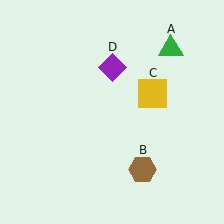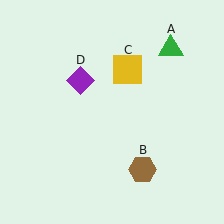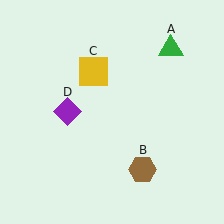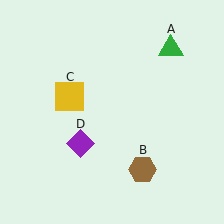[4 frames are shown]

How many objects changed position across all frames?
2 objects changed position: yellow square (object C), purple diamond (object D).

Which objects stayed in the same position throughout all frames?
Green triangle (object A) and brown hexagon (object B) remained stationary.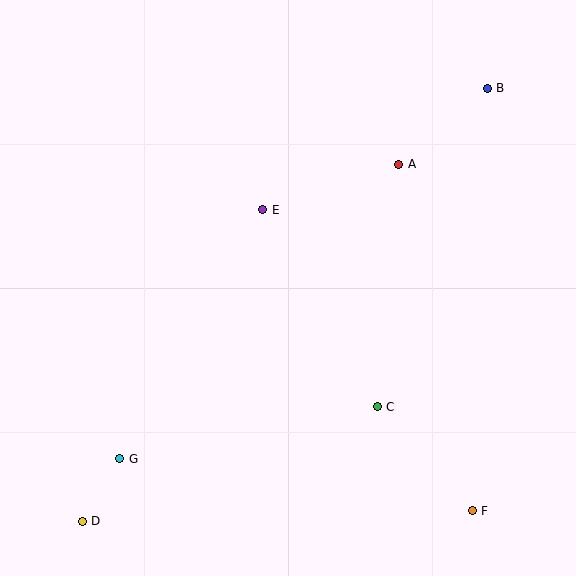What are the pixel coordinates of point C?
Point C is at (377, 407).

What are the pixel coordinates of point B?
Point B is at (487, 88).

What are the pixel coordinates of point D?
Point D is at (82, 521).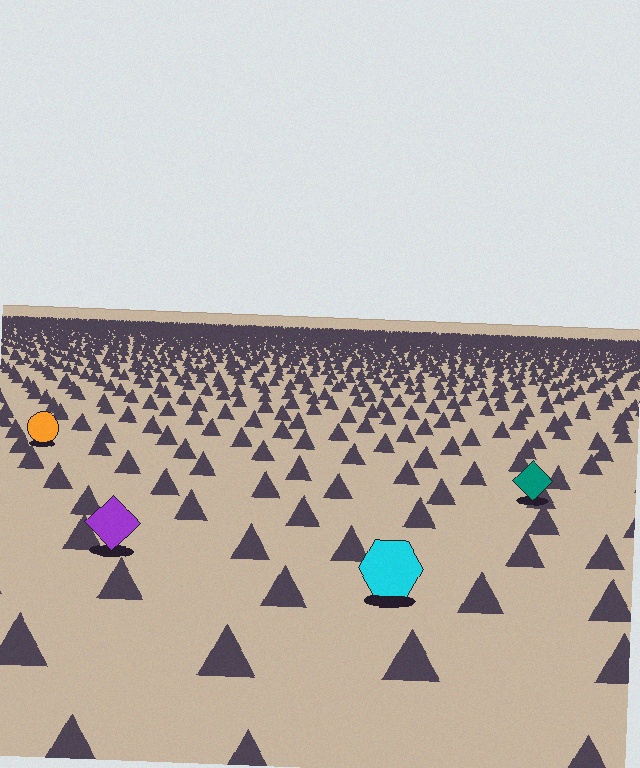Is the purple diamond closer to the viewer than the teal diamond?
Yes. The purple diamond is closer — you can tell from the texture gradient: the ground texture is coarser near it.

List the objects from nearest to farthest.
From nearest to farthest: the cyan hexagon, the purple diamond, the teal diamond, the orange circle.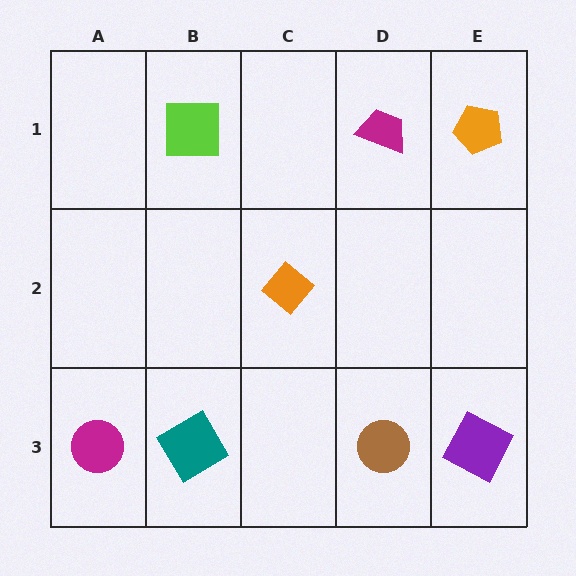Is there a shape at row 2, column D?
No, that cell is empty.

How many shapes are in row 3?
4 shapes.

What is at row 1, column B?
A lime square.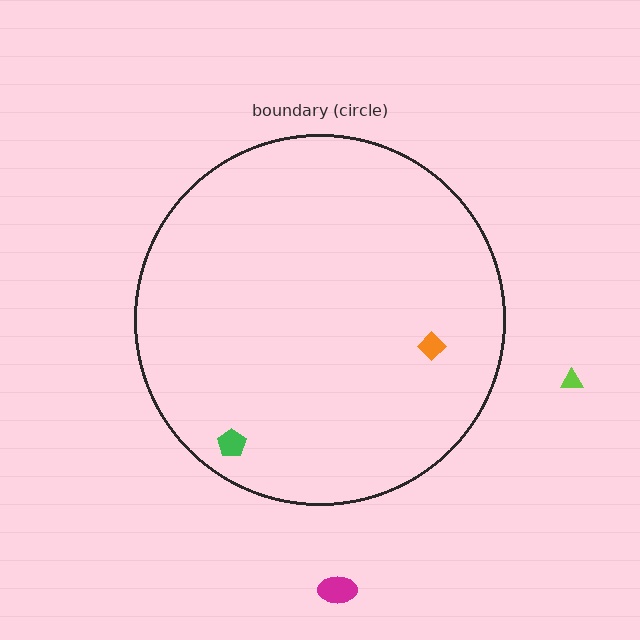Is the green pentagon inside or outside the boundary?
Inside.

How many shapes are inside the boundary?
2 inside, 2 outside.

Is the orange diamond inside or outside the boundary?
Inside.